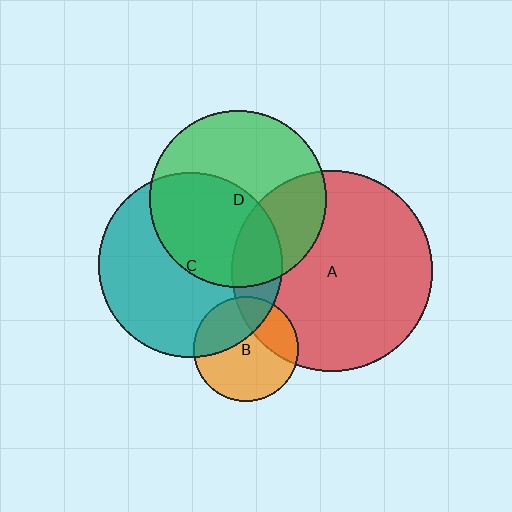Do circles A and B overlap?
Yes.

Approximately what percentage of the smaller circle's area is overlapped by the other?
Approximately 25%.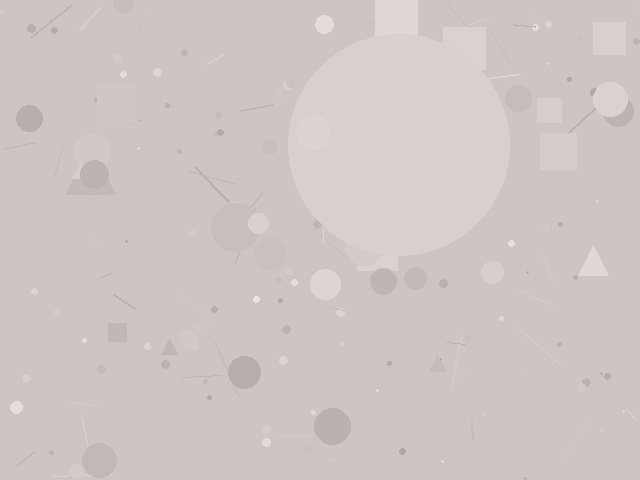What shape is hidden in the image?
A circle is hidden in the image.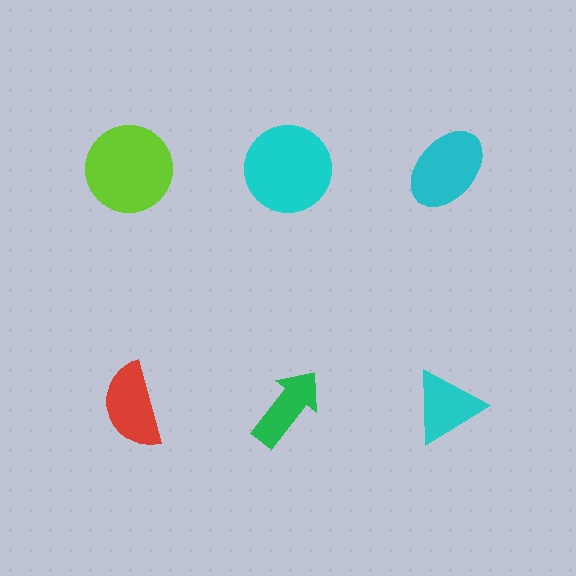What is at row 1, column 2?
A cyan circle.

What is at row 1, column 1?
A lime circle.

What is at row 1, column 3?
A cyan ellipse.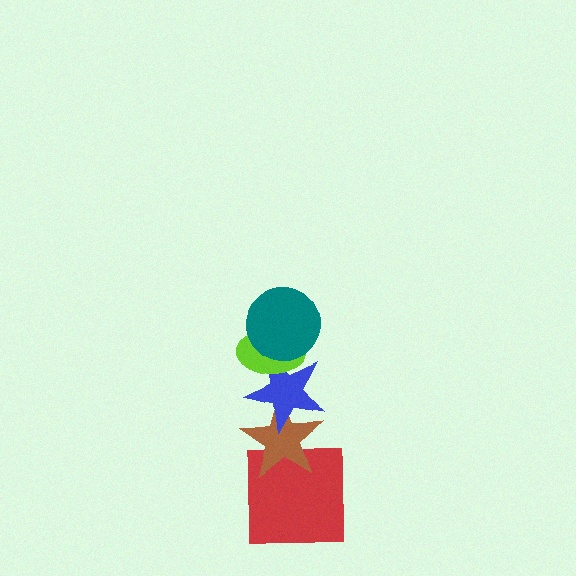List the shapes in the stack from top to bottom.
From top to bottom: the teal circle, the lime ellipse, the blue star, the brown star, the red square.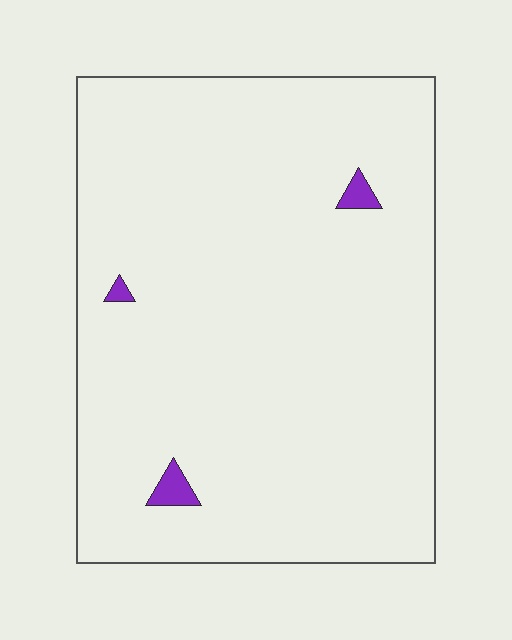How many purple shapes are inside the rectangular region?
3.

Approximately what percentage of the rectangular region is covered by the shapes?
Approximately 0%.